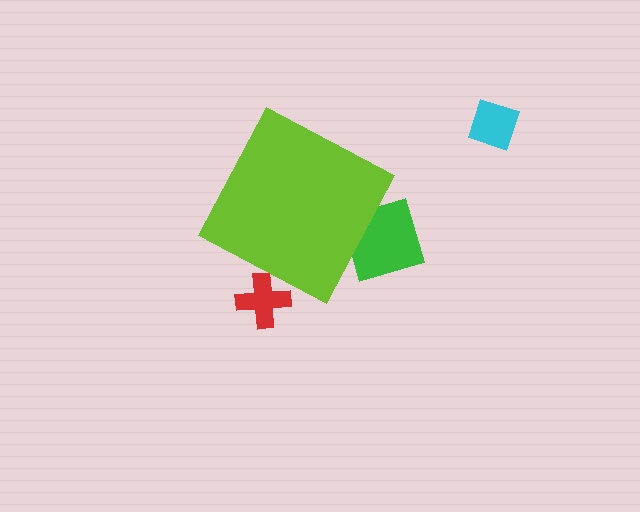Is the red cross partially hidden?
Yes, the red cross is partially hidden behind the lime diamond.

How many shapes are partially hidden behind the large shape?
2 shapes are partially hidden.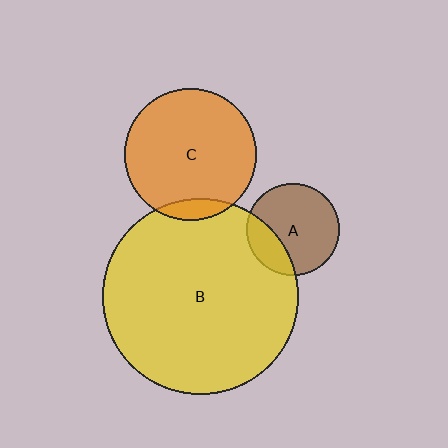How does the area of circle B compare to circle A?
Approximately 4.5 times.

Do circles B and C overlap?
Yes.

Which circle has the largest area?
Circle B (yellow).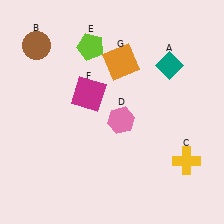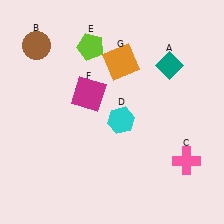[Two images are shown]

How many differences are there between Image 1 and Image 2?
There are 2 differences between the two images.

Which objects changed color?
C changed from yellow to pink. D changed from pink to cyan.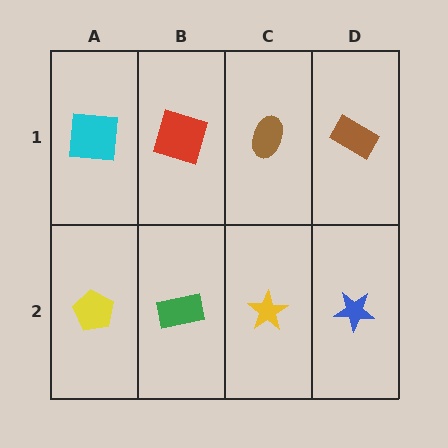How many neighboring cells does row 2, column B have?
3.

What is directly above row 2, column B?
A red square.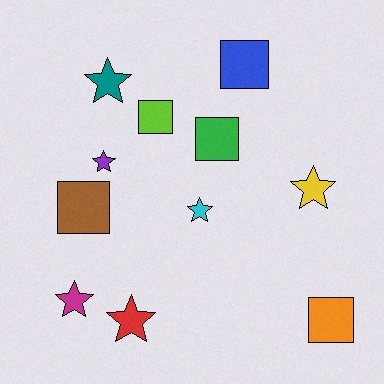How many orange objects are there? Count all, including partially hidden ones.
There is 1 orange object.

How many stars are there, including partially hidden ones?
There are 6 stars.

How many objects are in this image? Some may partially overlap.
There are 11 objects.